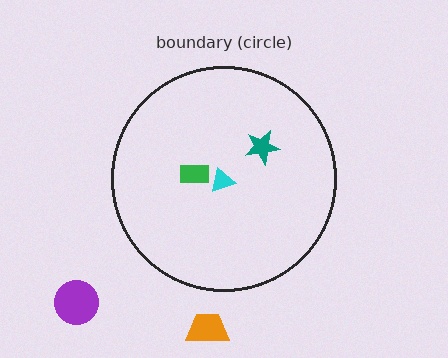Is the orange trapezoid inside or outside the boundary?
Outside.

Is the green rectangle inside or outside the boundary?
Inside.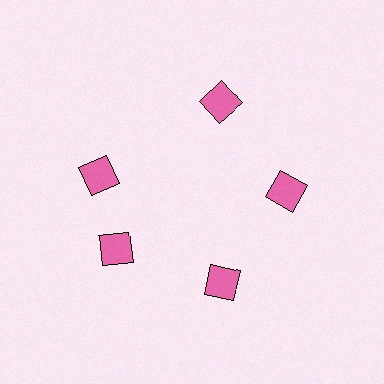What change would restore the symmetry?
The symmetry would be restored by rotating it back into even spacing with its neighbors so that all 5 diamonds sit at equal angles and equal distance from the center.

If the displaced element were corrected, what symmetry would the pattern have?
It would have 5-fold rotational symmetry — the pattern would map onto itself every 72 degrees.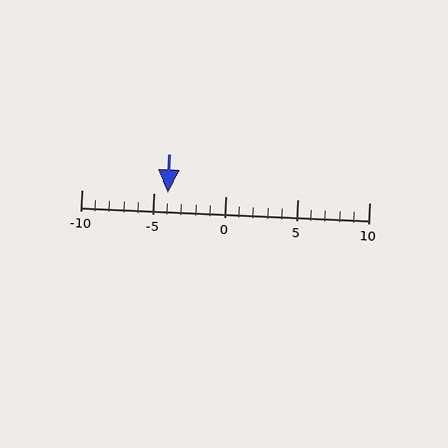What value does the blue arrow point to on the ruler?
The blue arrow points to approximately -4.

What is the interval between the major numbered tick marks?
The major tick marks are spaced 5 units apart.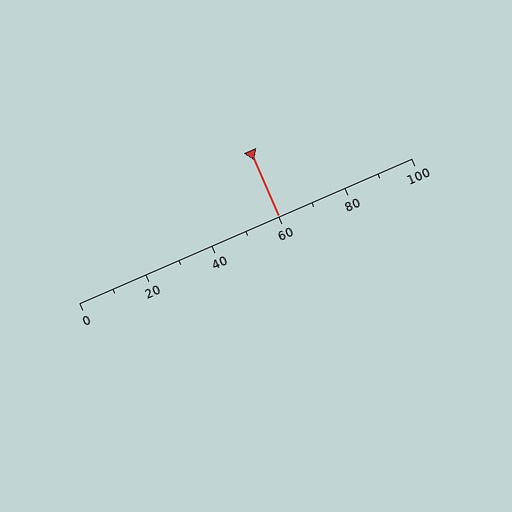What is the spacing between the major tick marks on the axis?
The major ticks are spaced 20 apart.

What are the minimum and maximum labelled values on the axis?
The axis runs from 0 to 100.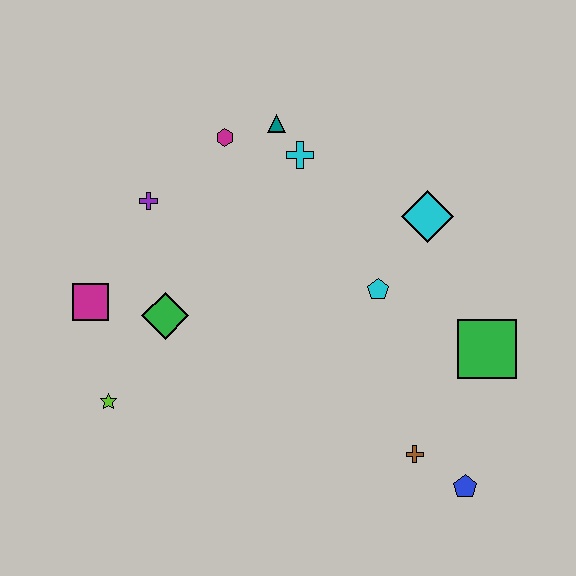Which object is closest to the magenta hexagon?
The teal triangle is closest to the magenta hexagon.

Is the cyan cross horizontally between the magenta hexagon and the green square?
Yes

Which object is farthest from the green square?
The magenta square is farthest from the green square.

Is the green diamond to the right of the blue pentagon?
No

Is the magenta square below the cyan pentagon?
Yes